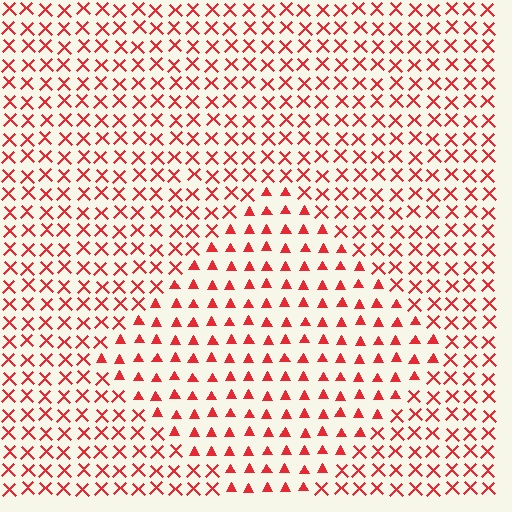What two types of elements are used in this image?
The image uses triangles inside the diamond region and X marks outside it.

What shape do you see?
I see a diamond.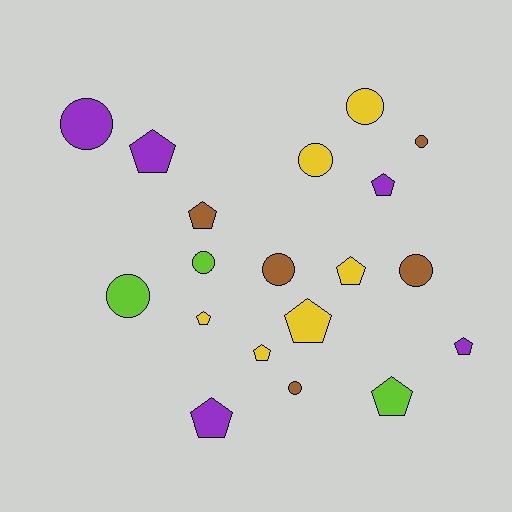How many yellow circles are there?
There are 2 yellow circles.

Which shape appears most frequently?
Pentagon, with 10 objects.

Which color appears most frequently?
Yellow, with 6 objects.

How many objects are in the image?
There are 19 objects.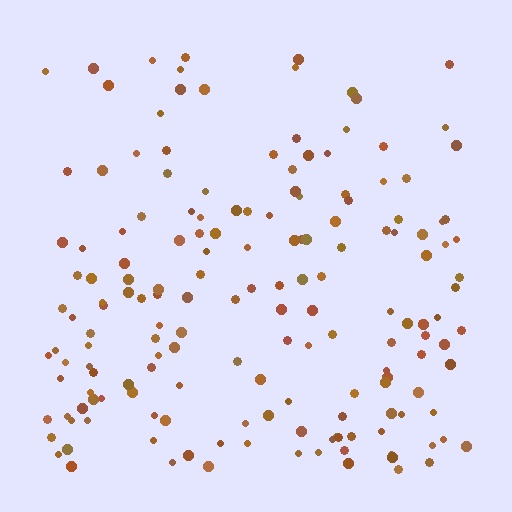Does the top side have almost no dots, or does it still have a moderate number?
Still a moderate number, just noticeably fewer than the bottom.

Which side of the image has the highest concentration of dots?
The bottom.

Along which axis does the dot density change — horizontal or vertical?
Vertical.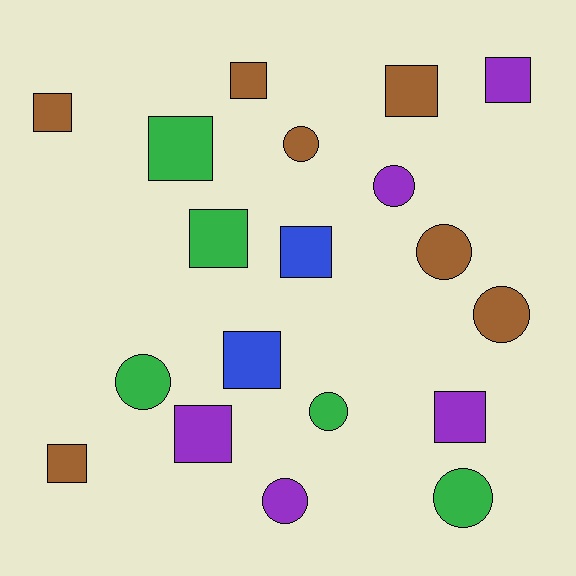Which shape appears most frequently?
Square, with 11 objects.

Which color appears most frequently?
Brown, with 7 objects.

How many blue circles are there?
There are no blue circles.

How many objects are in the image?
There are 19 objects.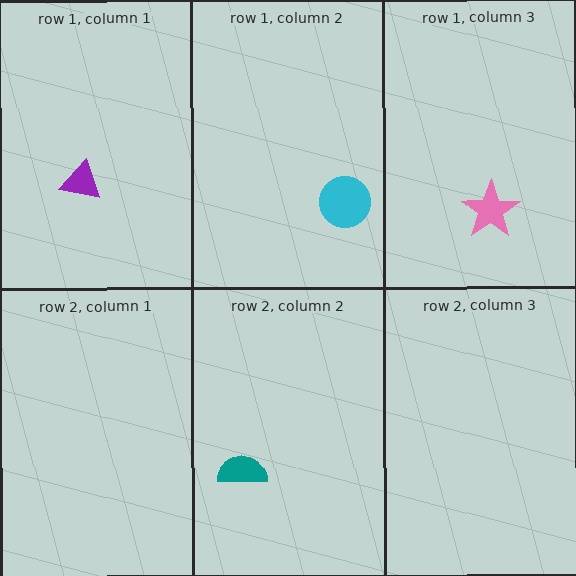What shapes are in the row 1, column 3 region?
The pink star.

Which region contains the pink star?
The row 1, column 3 region.